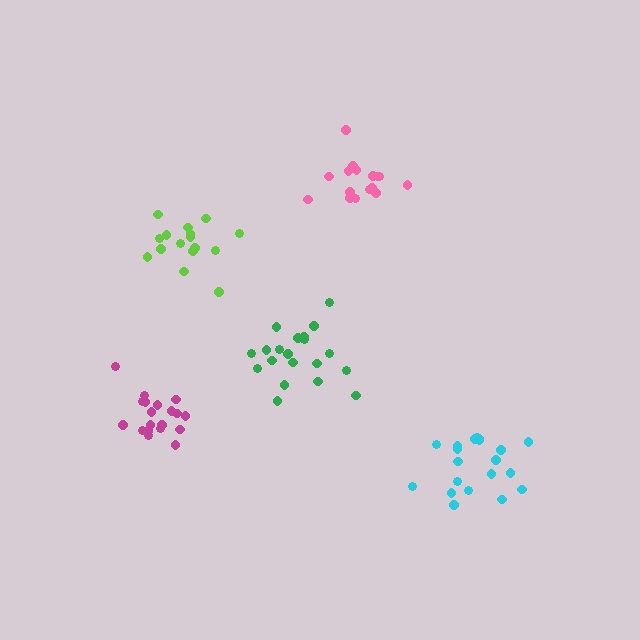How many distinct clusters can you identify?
There are 5 distinct clusters.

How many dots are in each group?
Group 1: 20 dots, Group 2: 20 dots, Group 3: 16 dots, Group 4: 16 dots, Group 5: 19 dots (91 total).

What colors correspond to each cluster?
The clusters are colored: cyan, green, lime, pink, magenta.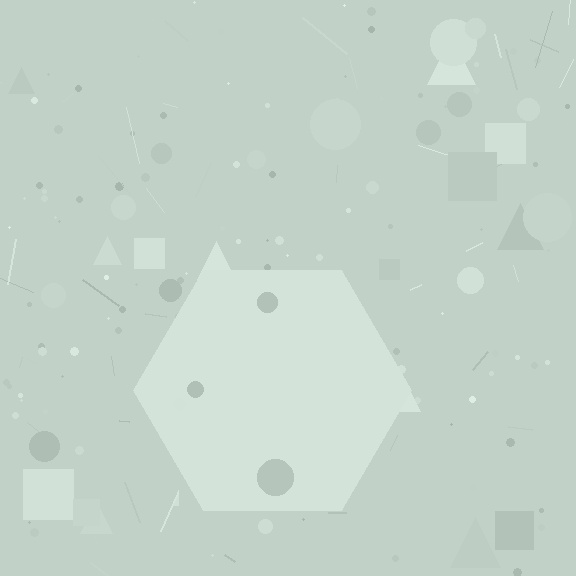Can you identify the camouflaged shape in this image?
The camouflaged shape is a hexagon.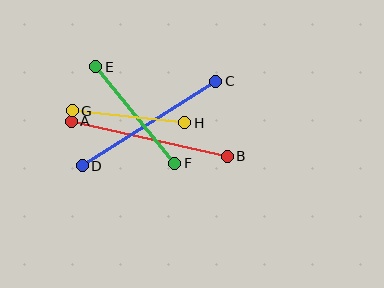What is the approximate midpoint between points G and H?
The midpoint is at approximately (129, 117) pixels.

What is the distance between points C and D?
The distance is approximately 158 pixels.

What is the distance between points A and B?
The distance is approximately 160 pixels.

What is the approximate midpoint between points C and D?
The midpoint is at approximately (149, 124) pixels.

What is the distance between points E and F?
The distance is approximately 124 pixels.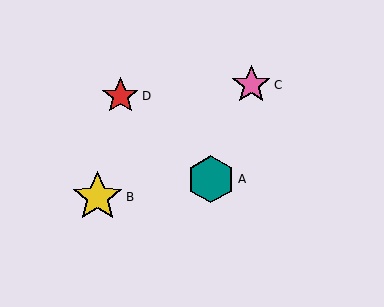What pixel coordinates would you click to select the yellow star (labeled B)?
Click at (98, 197) to select the yellow star B.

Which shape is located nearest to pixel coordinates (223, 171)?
The teal hexagon (labeled A) at (211, 179) is nearest to that location.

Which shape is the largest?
The yellow star (labeled B) is the largest.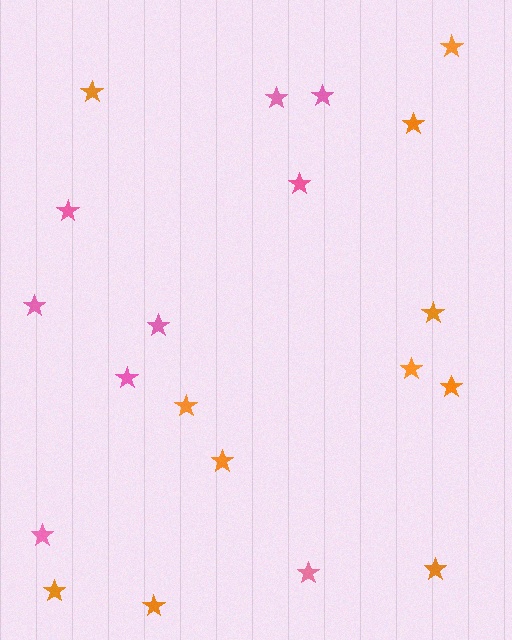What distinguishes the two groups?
There are 2 groups: one group of pink stars (9) and one group of orange stars (11).